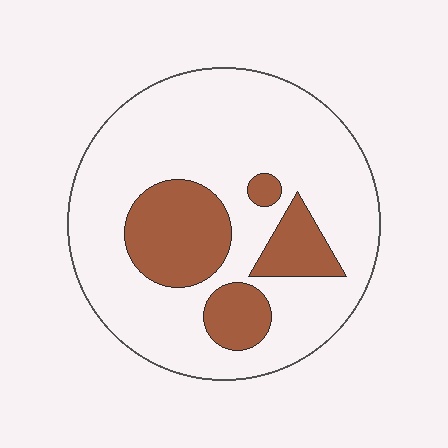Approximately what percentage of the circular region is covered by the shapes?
Approximately 25%.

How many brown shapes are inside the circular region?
4.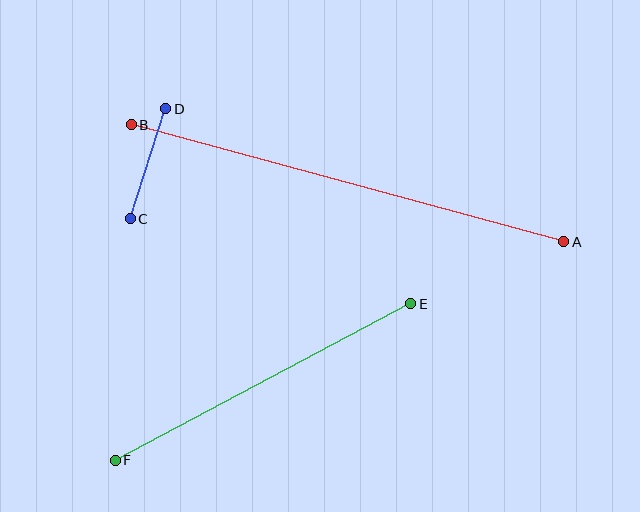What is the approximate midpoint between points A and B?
The midpoint is at approximately (348, 183) pixels.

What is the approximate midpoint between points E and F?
The midpoint is at approximately (263, 382) pixels.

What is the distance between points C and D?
The distance is approximately 116 pixels.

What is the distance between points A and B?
The distance is approximately 448 pixels.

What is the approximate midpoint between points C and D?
The midpoint is at approximately (148, 164) pixels.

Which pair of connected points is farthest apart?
Points A and B are farthest apart.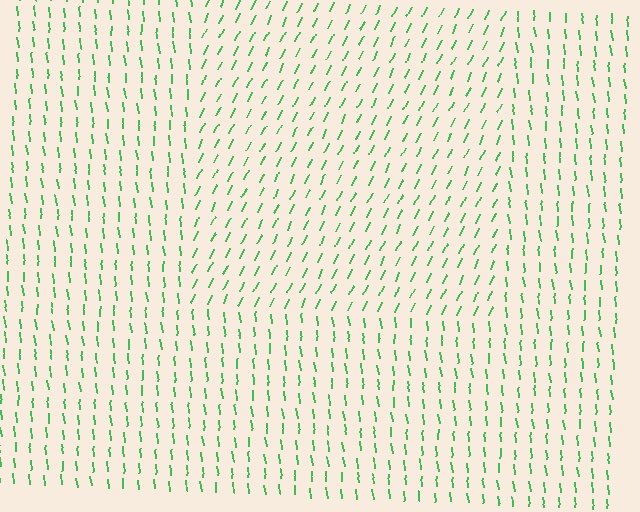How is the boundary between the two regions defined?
The boundary is defined purely by a change in line orientation (approximately 31 degrees difference). All lines are the same color and thickness.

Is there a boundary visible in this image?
Yes, there is a texture boundary formed by a change in line orientation.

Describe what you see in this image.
The image is filled with small green line segments. A rectangle region in the image has lines oriented differently from the surrounding lines, creating a visible texture boundary.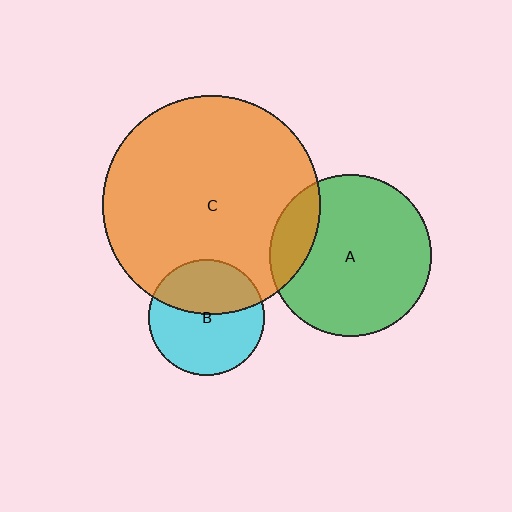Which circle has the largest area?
Circle C (orange).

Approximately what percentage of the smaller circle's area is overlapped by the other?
Approximately 15%.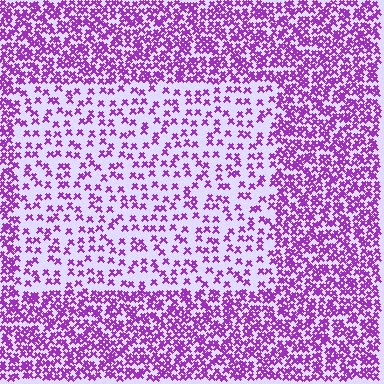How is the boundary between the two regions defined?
The boundary is defined by a change in element density (approximately 2.4x ratio). All elements are the same color, size, and shape.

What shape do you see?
I see a rectangle.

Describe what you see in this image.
The image contains small purple elements arranged at two different densities. A rectangle-shaped region is visible where the elements are less densely packed than the surrounding area.